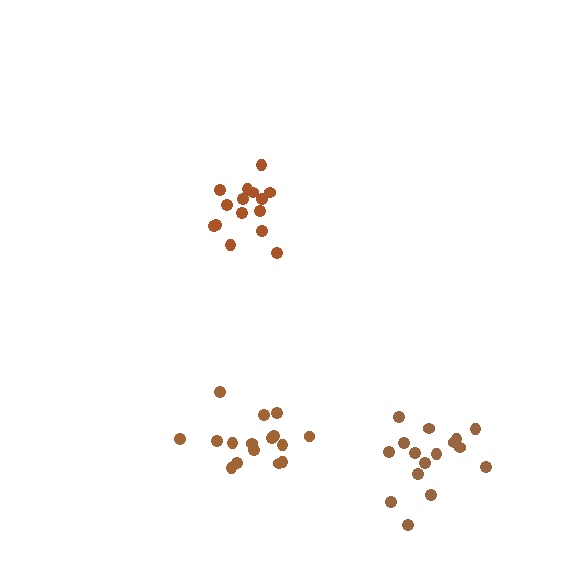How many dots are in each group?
Group 1: 15 dots, Group 2: 16 dots, Group 3: 16 dots (47 total).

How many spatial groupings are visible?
There are 3 spatial groupings.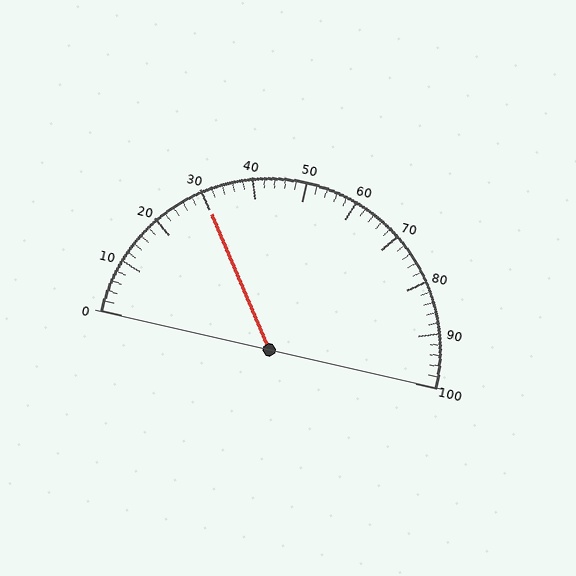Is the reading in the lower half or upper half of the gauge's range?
The reading is in the lower half of the range (0 to 100).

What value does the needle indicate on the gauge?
The needle indicates approximately 30.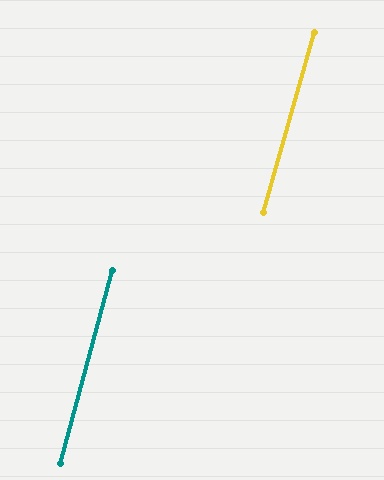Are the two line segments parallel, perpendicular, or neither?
Parallel — their directions differ by only 0.6°.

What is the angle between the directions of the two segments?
Approximately 1 degree.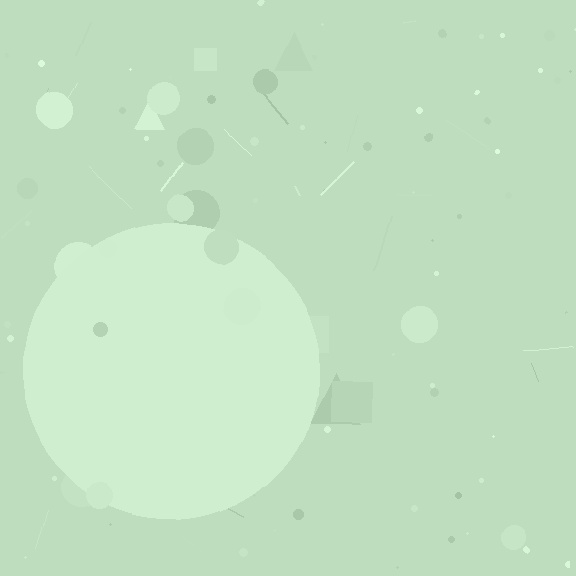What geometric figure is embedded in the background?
A circle is embedded in the background.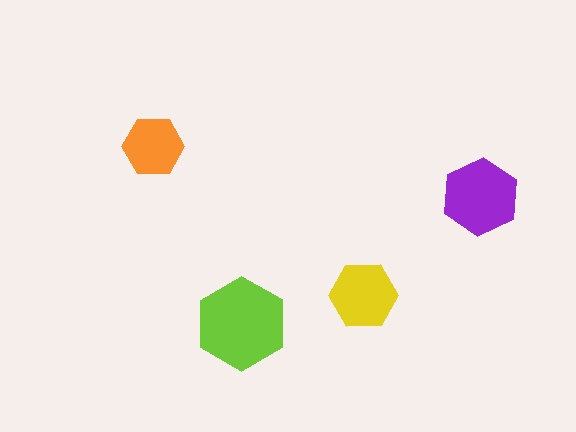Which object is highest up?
The orange hexagon is topmost.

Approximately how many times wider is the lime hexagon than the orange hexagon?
About 1.5 times wider.